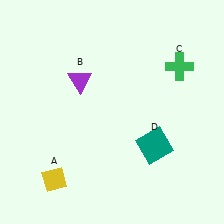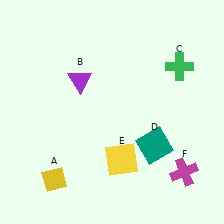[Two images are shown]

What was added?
A yellow square (E), a magenta cross (F) were added in Image 2.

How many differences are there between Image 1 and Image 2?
There are 2 differences between the two images.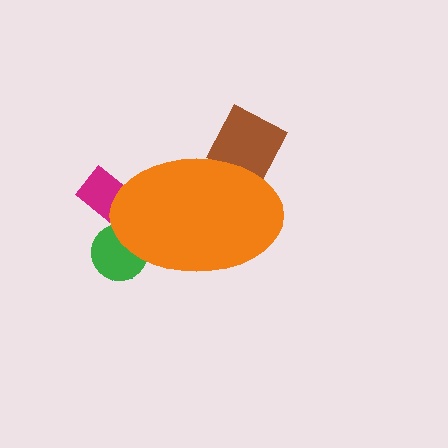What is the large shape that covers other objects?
An orange ellipse.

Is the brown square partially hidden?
Yes, the brown square is partially hidden behind the orange ellipse.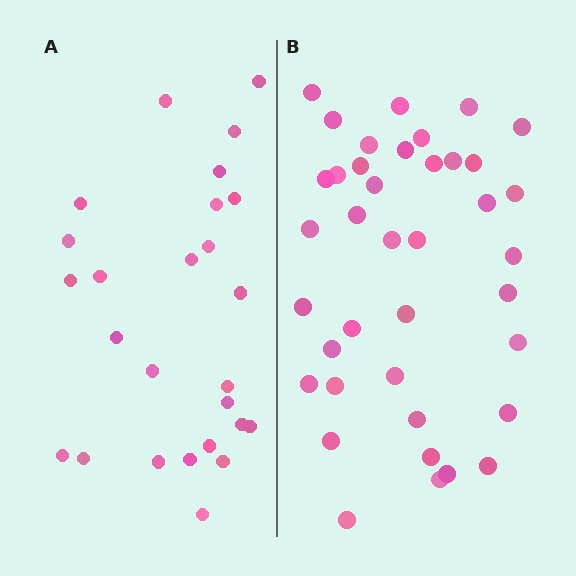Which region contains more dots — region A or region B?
Region B (the right region) has more dots.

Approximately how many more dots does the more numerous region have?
Region B has approximately 15 more dots than region A.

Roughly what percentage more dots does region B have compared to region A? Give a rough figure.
About 50% more.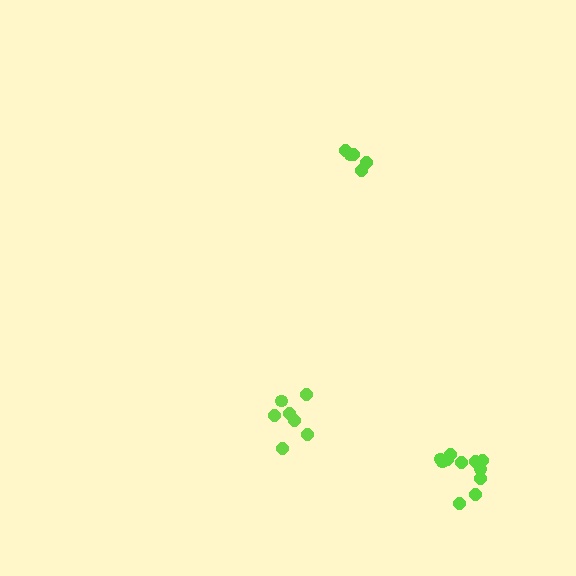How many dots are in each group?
Group 1: 5 dots, Group 2: 7 dots, Group 3: 11 dots (23 total).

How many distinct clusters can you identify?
There are 3 distinct clusters.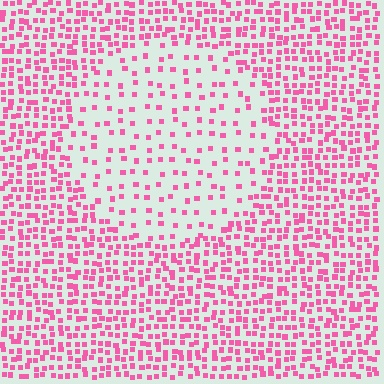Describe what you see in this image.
The image contains small pink elements arranged at two different densities. A circle-shaped region is visible where the elements are less densely packed than the surrounding area.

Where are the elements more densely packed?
The elements are more densely packed outside the circle boundary.